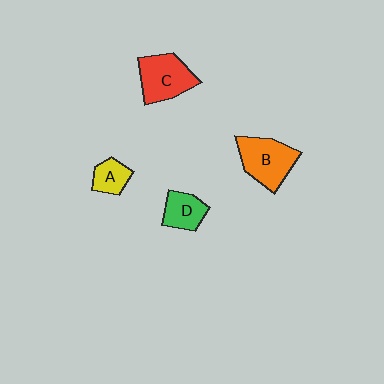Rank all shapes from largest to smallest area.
From largest to smallest: B (orange), C (red), D (green), A (yellow).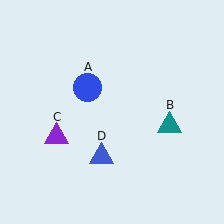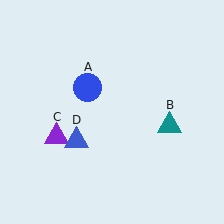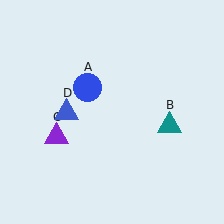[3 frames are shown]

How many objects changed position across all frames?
1 object changed position: blue triangle (object D).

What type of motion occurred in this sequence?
The blue triangle (object D) rotated clockwise around the center of the scene.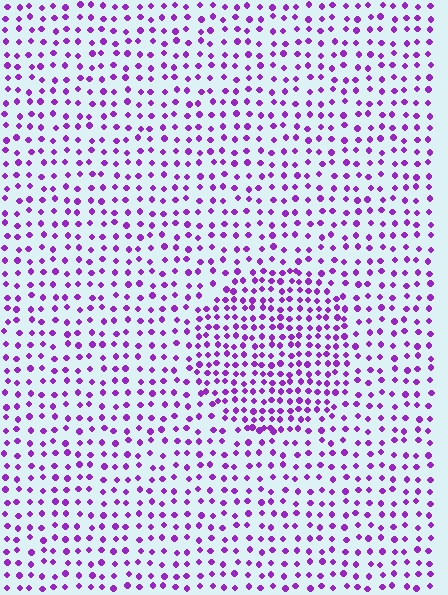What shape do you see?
I see a circle.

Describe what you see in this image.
The image contains small purple elements arranged at two different densities. A circle-shaped region is visible where the elements are more densely packed than the surrounding area.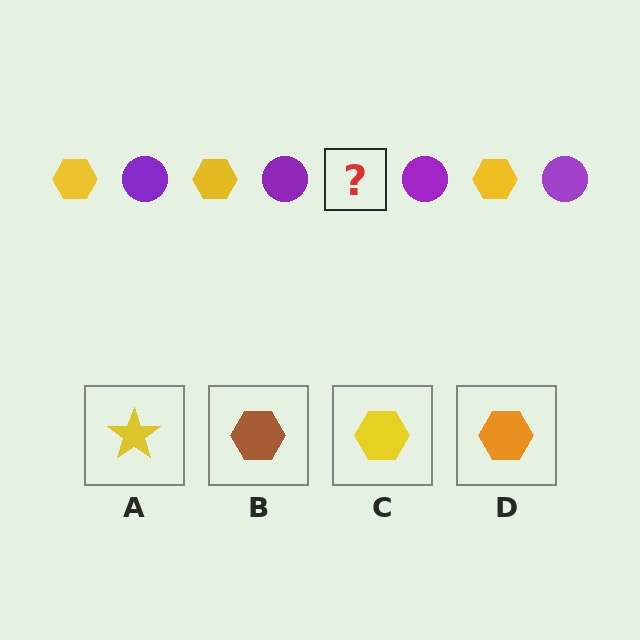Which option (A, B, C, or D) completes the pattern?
C.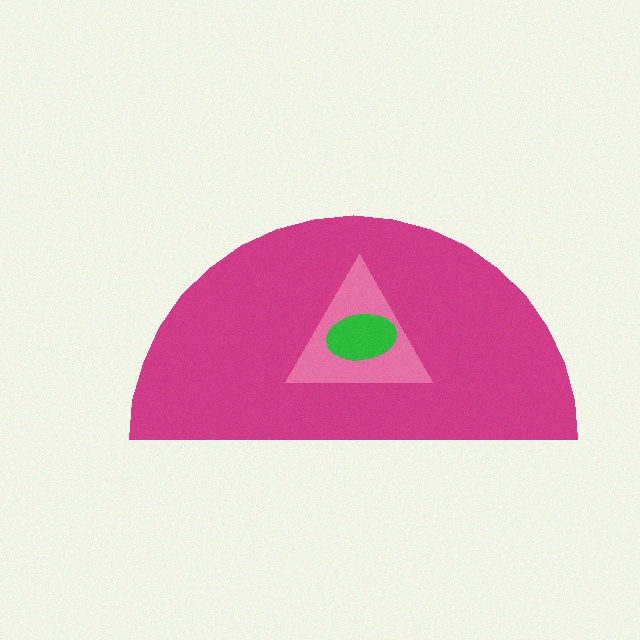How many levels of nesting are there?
3.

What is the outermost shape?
The magenta semicircle.